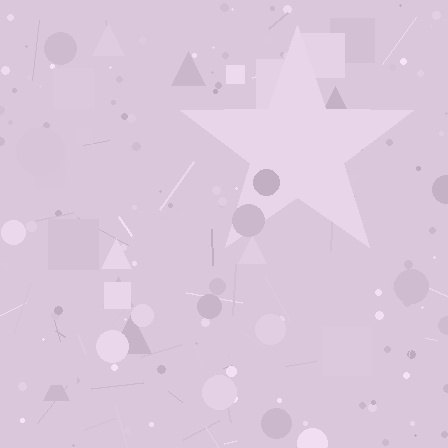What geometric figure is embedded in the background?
A star is embedded in the background.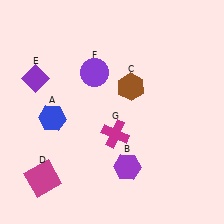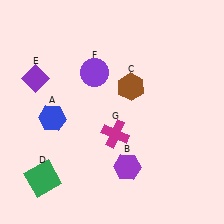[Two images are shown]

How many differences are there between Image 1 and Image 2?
There is 1 difference between the two images.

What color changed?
The square (D) changed from magenta in Image 1 to green in Image 2.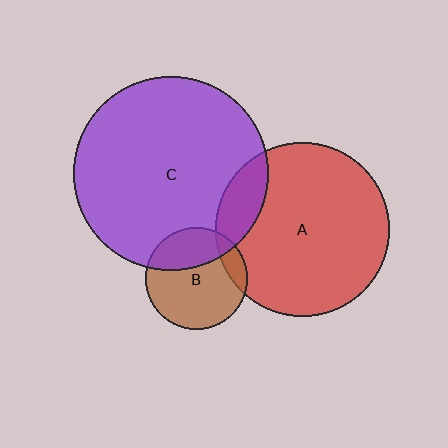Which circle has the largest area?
Circle C (purple).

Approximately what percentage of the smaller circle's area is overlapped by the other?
Approximately 15%.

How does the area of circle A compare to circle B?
Approximately 2.9 times.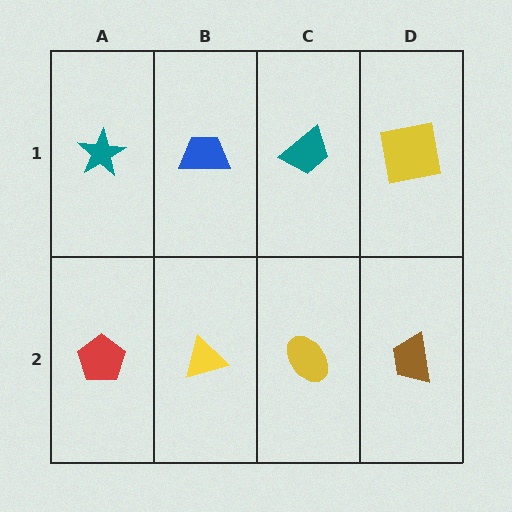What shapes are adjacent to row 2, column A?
A teal star (row 1, column A), a yellow triangle (row 2, column B).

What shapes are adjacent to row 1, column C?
A yellow ellipse (row 2, column C), a blue trapezoid (row 1, column B), a yellow square (row 1, column D).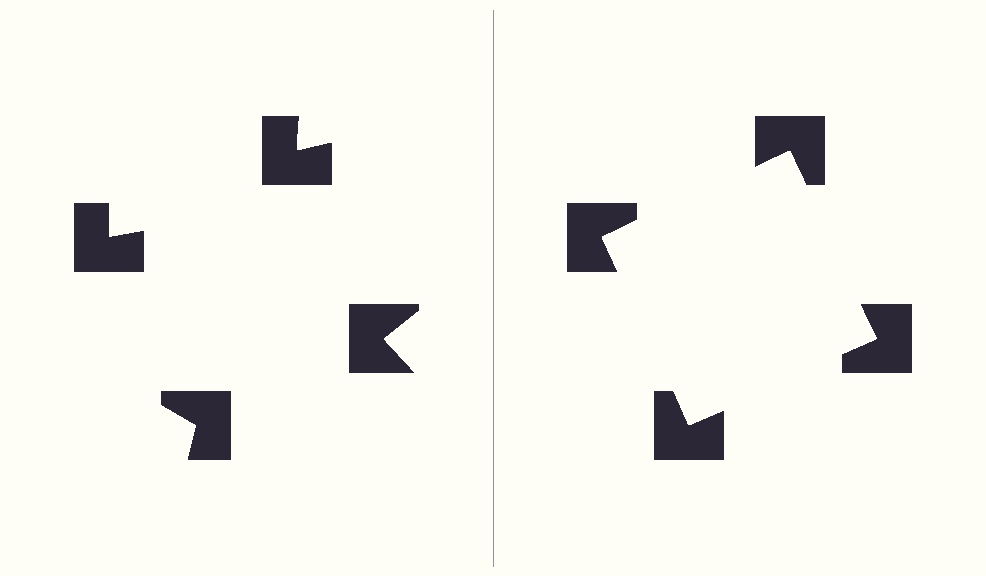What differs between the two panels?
The notched squares are positioned identically on both sides; only the wedge orientations differ. On the right they align to a square; on the left they are misaligned.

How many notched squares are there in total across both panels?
8 — 4 on each side.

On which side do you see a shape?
An illusory square appears on the right side. On the left side the wedge cuts are rotated, so no coherent shape forms.